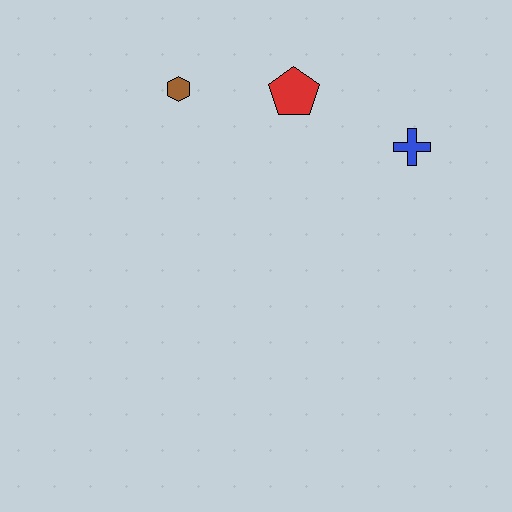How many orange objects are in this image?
There are no orange objects.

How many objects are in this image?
There are 3 objects.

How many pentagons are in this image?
There is 1 pentagon.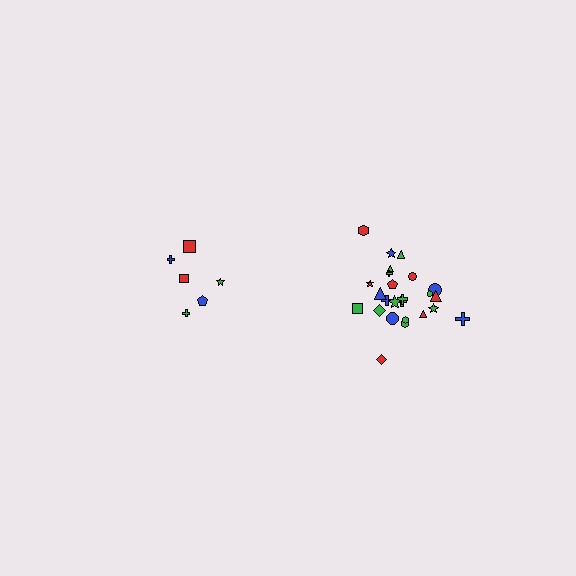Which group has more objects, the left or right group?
The right group.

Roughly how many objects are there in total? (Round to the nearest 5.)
Roughly 30 objects in total.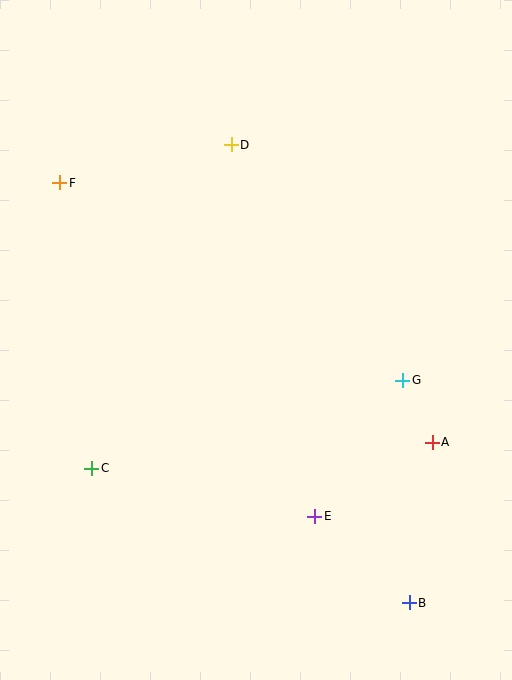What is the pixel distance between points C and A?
The distance between C and A is 341 pixels.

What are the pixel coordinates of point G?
Point G is at (403, 380).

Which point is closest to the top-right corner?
Point D is closest to the top-right corner.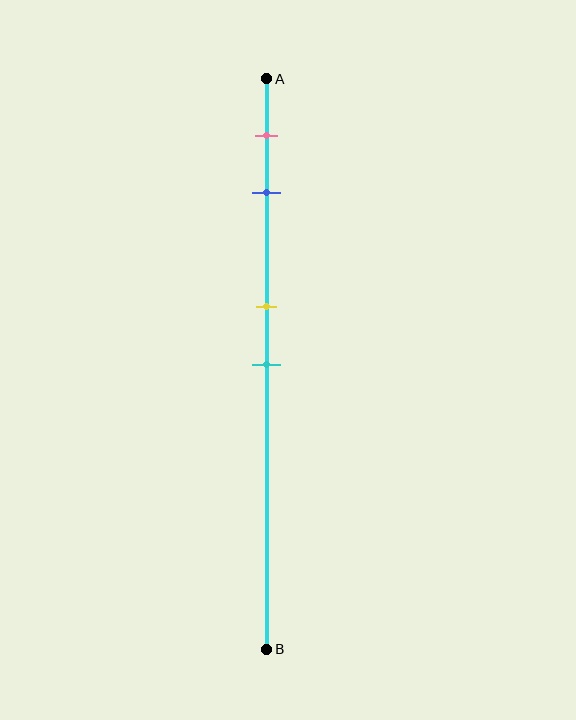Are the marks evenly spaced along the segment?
No, the marks are not evenly spaced.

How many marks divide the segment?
There are 4 marks dividing the segment.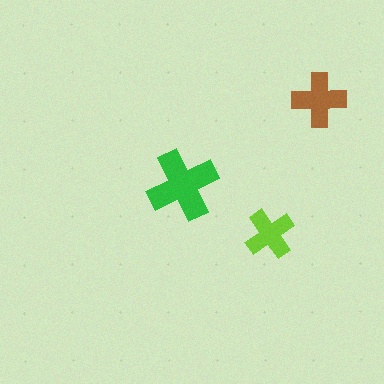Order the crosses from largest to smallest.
the green one, the brown one, the lime one.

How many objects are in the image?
There are 3 objects in the image.